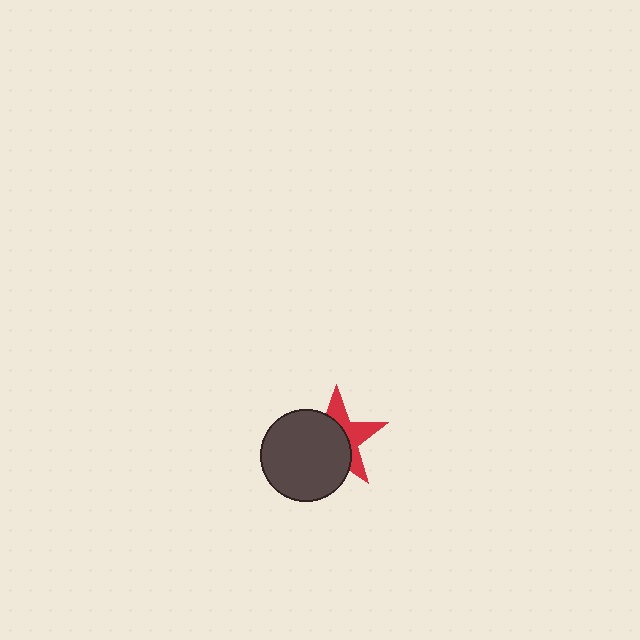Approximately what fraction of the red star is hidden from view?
Roughly 59% of the red star is hidden behind the dark gray circle.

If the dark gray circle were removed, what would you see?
You would see the complete red star.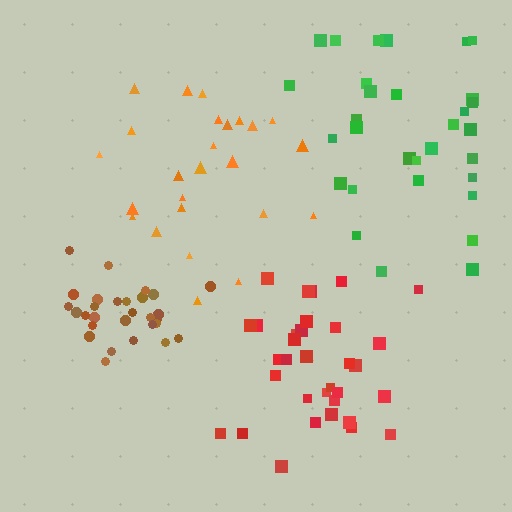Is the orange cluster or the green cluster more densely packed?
Orange.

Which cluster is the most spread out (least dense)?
Green.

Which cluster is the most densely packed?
Brown.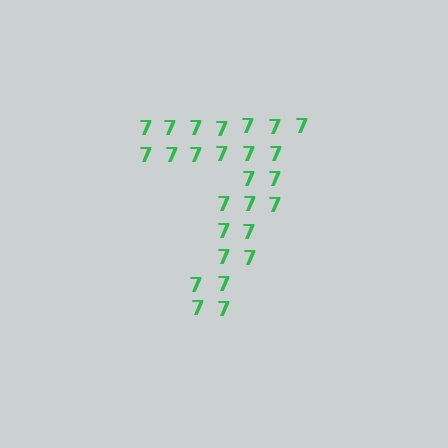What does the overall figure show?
The overall figure shows the digit 7.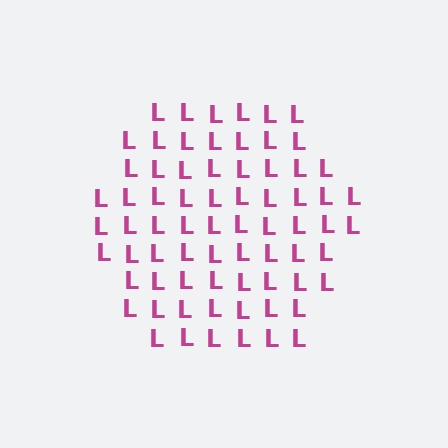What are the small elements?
The small elements are letter L's.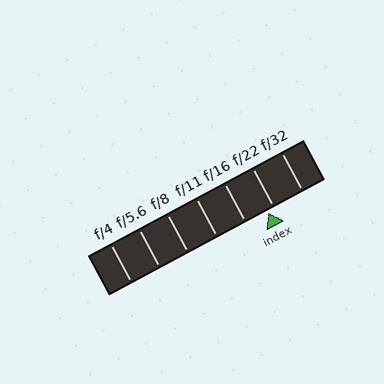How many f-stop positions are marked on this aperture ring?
There are 7 f-stop positions marked.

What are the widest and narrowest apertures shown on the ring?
The widest aperture shown is f/4 and the narrowest is f/32.